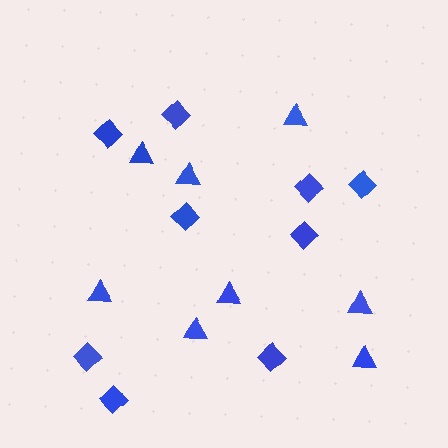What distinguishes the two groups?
There are 2 groups: one group of diamonds (9) and one group of triangles (8).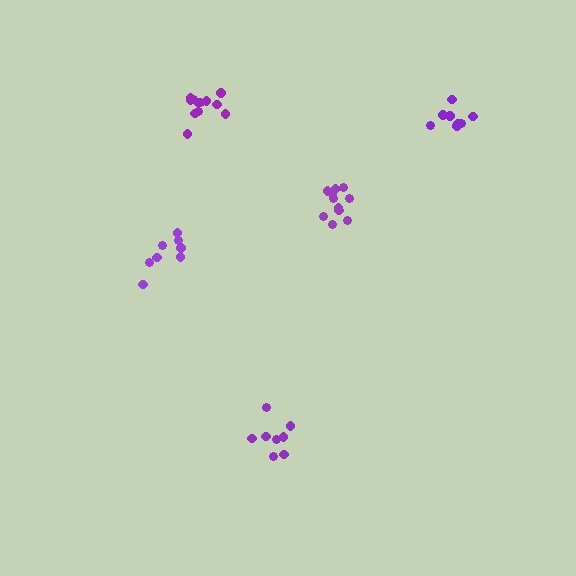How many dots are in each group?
Group 1: 8 dots, Group 2: 11 dots, Group 3: 8 dots, Group 4: 12 dots, Group 5: 8 dots (47 total).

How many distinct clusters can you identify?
There are 5 distinct clusters.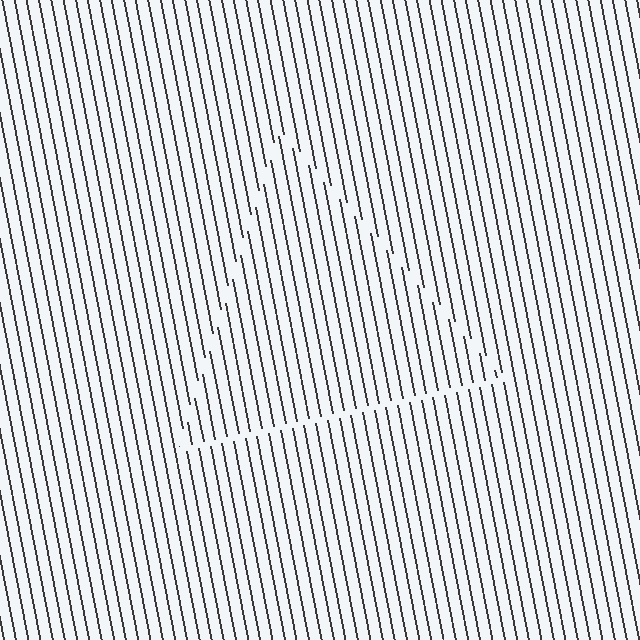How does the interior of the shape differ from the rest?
The interior of the shape contains the same grating, shifted by half a period — the contour is defined by the phase discontinuity where line-ends from the inner and outer gratings abut.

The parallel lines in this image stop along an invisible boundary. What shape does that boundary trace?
An illusory triangle. The interior of the shape contains the same grating, shifted by half a period — the contour is defined by the phase discontinuity where line-ends from the inner and outer gratings abut.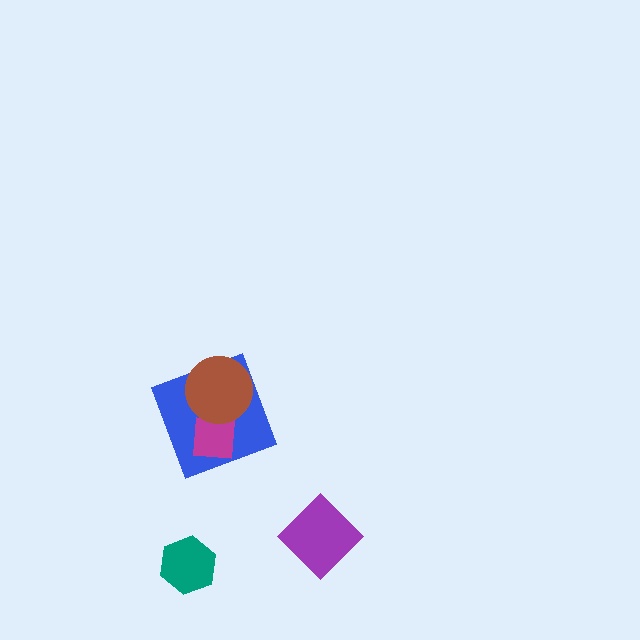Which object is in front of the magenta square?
The brown circle is in front of the magenta square.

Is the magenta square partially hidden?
Yes, it is partially covered by another shape.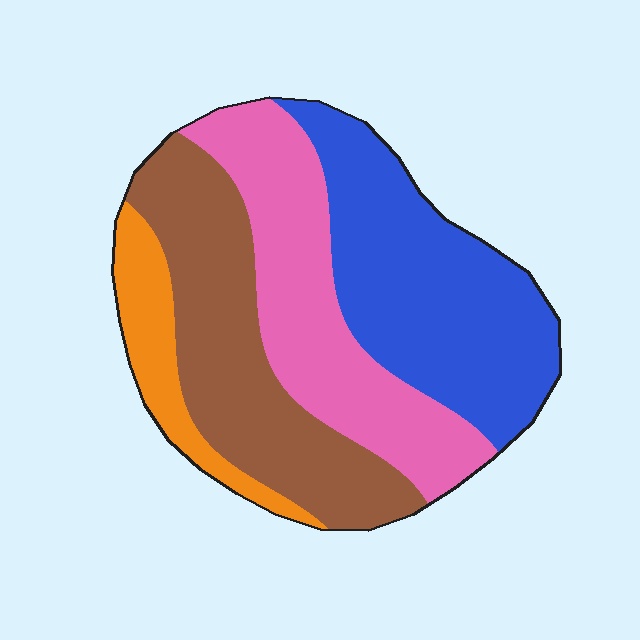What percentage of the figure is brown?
Brown takes up about one third (1/3) of the figure.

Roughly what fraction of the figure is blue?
Blue takes up about one third (1/3) of the figure.